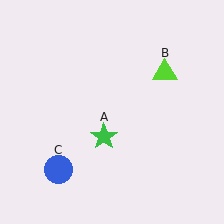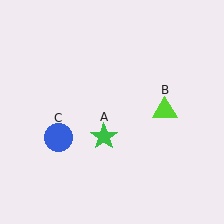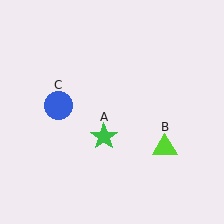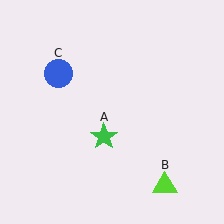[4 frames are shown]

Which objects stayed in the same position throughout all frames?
Green star (object A) remained stationary.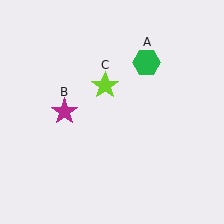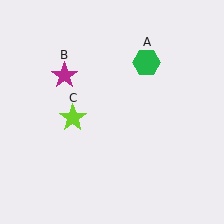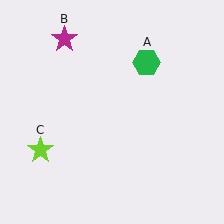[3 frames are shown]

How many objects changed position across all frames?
2 objects changed position: magenta star (object B), lime star (object C).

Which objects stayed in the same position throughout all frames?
Green hexagon (object A) remained stationary.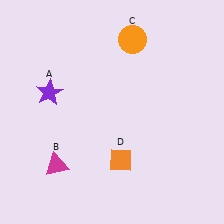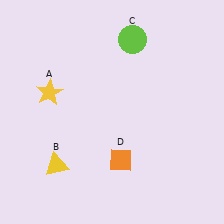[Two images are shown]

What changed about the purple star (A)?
In Image 1, A is purple. In Image 2, it changed to yellow.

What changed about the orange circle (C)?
In Image 1, C is orange. In Image 2, it changed to lime.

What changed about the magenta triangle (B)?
In Image 1, B is magenta. In Image 2, it changed to yellow.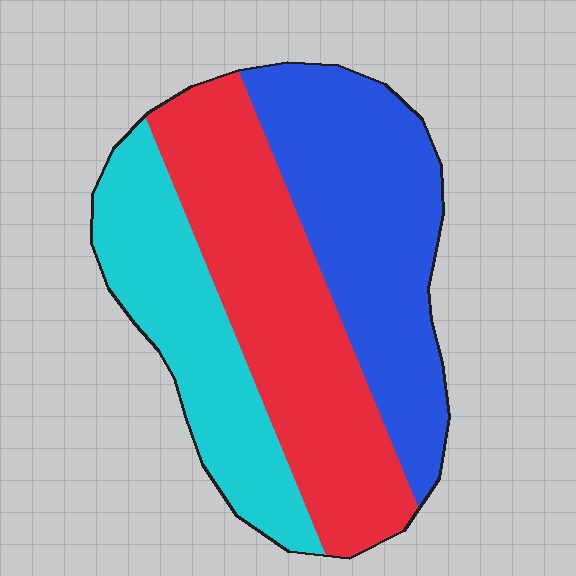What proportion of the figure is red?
Red takes up about three eighths (3/8) of the figure.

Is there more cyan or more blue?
Blue.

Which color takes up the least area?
Cyan, at roughly 25%.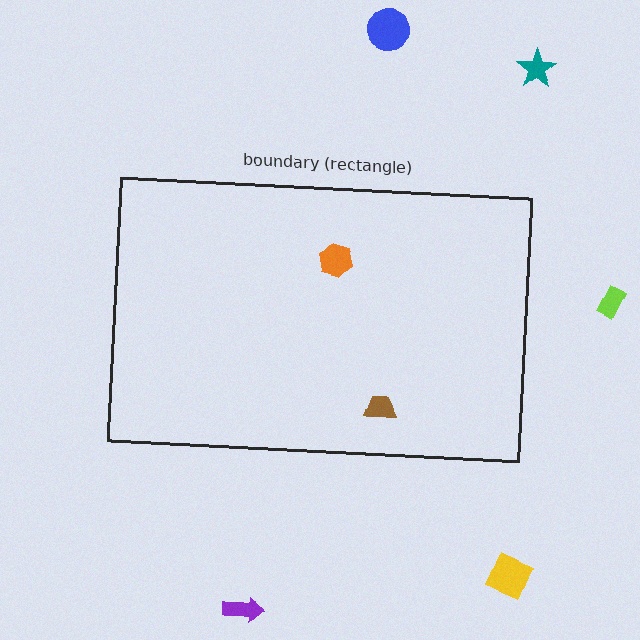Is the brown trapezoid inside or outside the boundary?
Inside.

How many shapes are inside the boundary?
2 inside, 5 outside.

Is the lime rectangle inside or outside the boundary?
Outside.